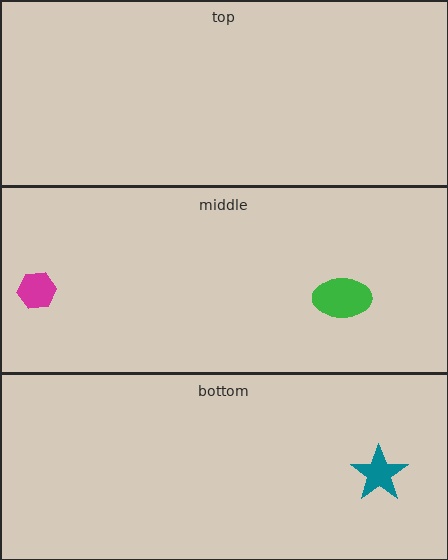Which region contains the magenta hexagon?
The middle region.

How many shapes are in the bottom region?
1.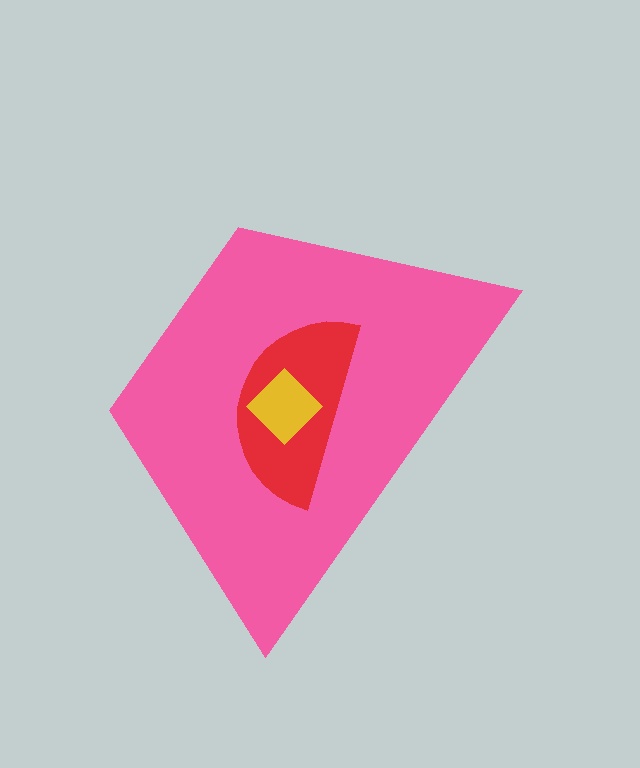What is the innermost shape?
The yellow diamond.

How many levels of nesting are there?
3.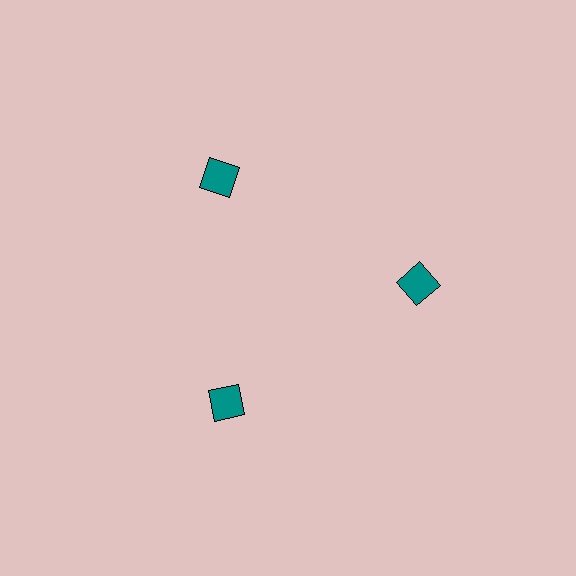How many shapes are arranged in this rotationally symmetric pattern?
There are 3 shapes, arranged in 3 groups of 1.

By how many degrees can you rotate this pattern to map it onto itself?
The pattern maps onto itself every 120 degrees of rotation.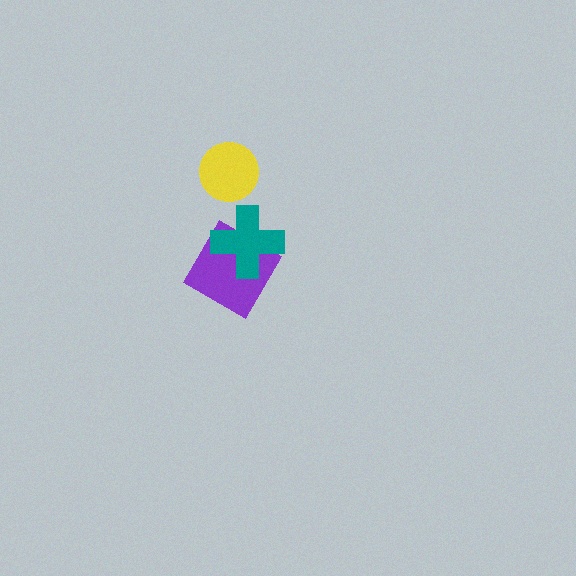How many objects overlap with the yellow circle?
0 objects overlap with the yellow circle.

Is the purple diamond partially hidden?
Yes, it is partially covered by another shape.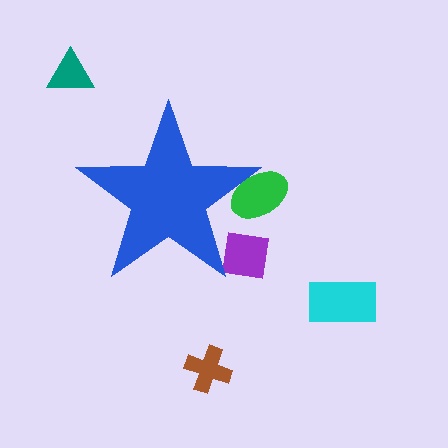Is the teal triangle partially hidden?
No, the teal triangle is fully visible.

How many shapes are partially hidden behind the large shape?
2 shapes are partially hidden.